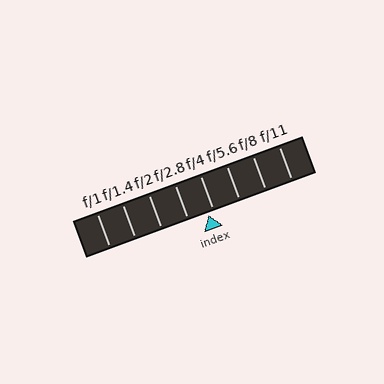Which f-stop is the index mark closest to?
The index mark is closest to f/4.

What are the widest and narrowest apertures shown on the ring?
The widest aperture shown is f/1 and the narrowest is f/11.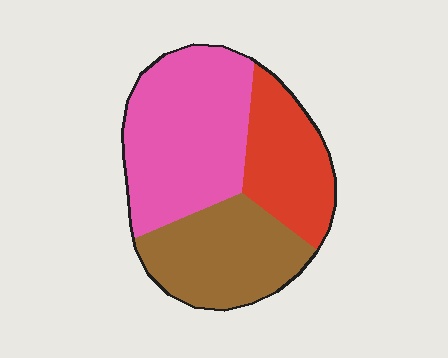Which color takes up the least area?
Red, at roughly 25%.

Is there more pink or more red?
Pink.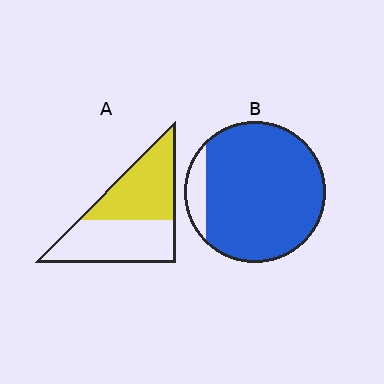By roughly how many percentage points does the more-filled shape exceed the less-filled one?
By roughly 40 percentage points (B over A).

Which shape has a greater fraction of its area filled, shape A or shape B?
Shape B.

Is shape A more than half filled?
Roughly half.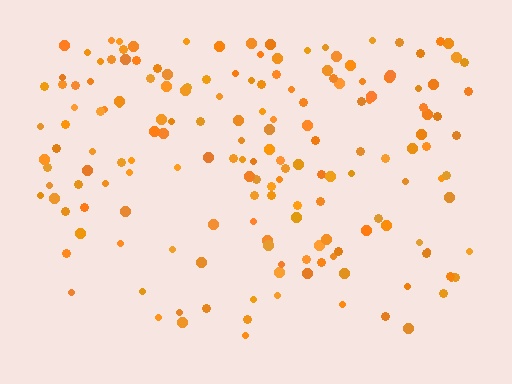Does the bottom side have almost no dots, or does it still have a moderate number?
Still a moderate number, just noticeably fewer than the top.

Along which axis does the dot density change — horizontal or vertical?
Vertical.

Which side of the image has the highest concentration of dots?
The top.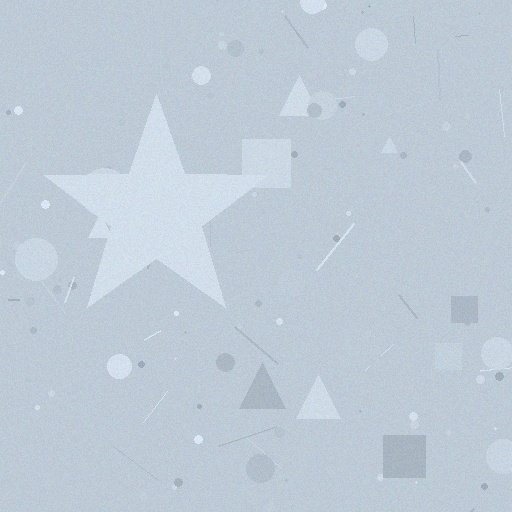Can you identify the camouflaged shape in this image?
The camouflaged shape is a star.